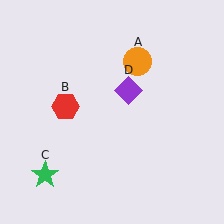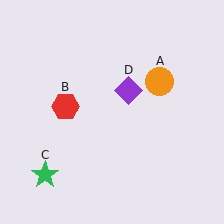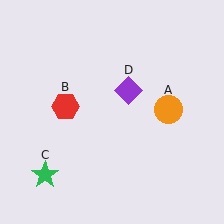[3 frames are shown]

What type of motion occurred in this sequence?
The orange circle (object A) rotated clockwise around the center of the scene.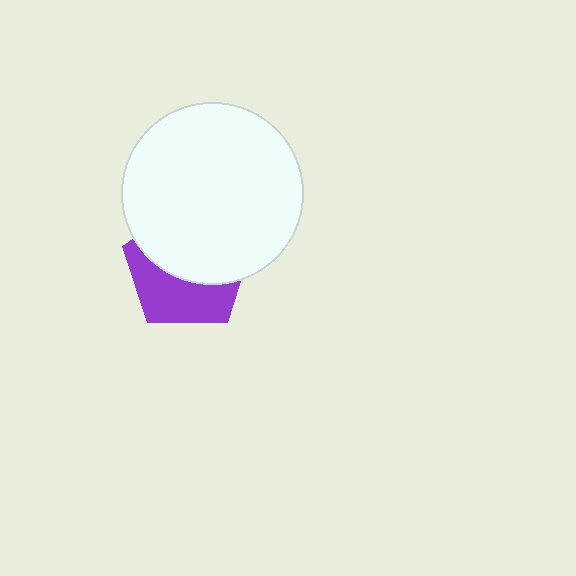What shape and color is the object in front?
The object in front is a white circle.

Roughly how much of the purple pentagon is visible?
A small part of it is visible (roughly 44%).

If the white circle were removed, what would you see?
You would see the complete purple pentagon.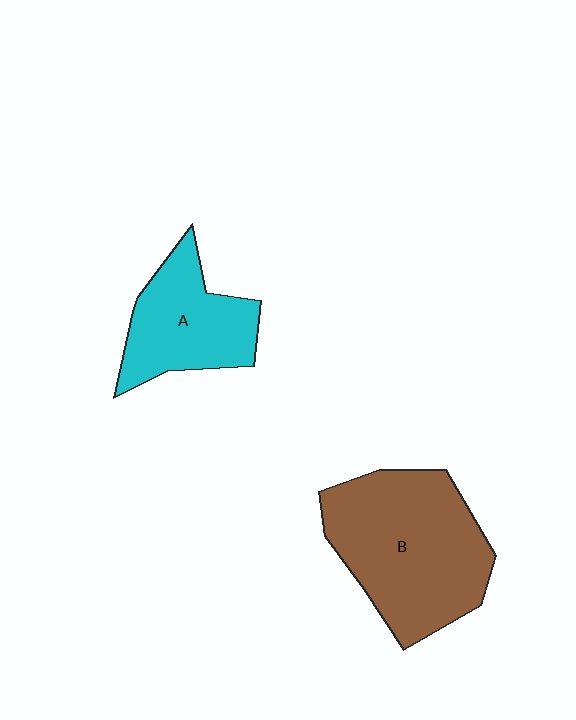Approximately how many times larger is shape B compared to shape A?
Approximately 1.7 times.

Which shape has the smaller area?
Shape A (cyan).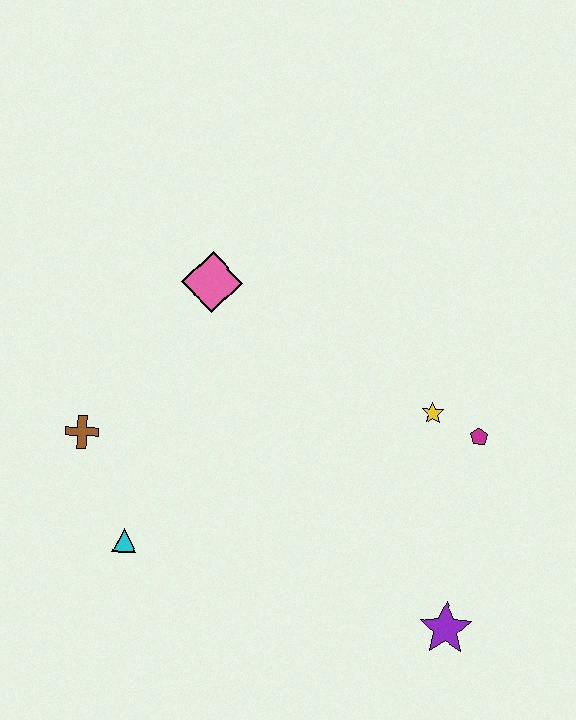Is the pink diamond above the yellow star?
Yes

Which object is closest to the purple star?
The magenta pentagon is closest to the purple star.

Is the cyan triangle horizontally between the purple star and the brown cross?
Yes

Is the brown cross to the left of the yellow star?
Yes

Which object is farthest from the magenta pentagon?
The brown cross is farthest from the magenta pentagon.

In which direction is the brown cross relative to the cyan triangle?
The brown cross is above the cyan triangle.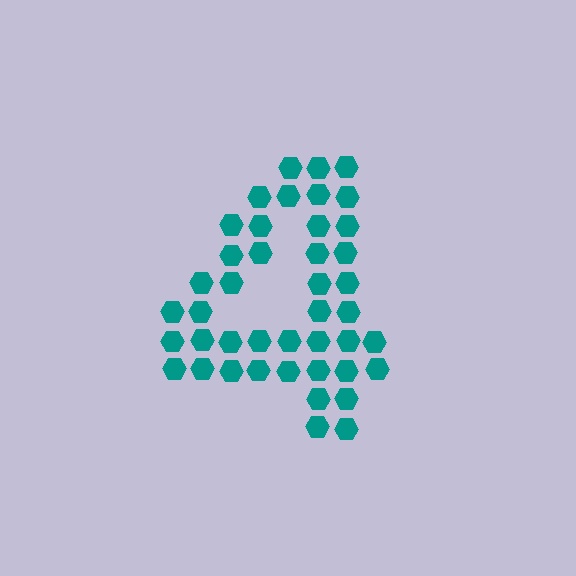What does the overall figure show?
The overall figure shows the digit 4.